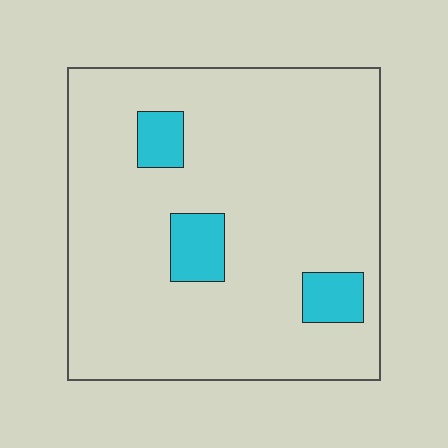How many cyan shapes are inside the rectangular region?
3.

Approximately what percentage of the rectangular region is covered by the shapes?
Approximately 10%.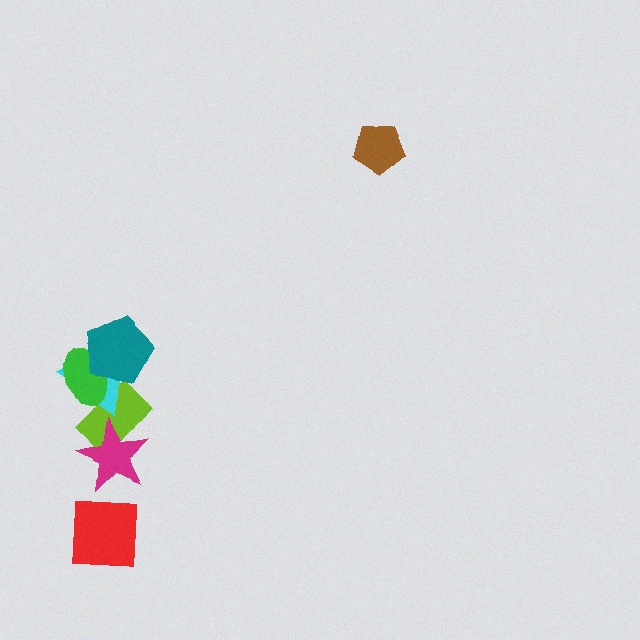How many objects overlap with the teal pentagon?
2 objects overlap with the teal pentagon.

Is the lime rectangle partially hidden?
Yes, it is partially covered by another shape.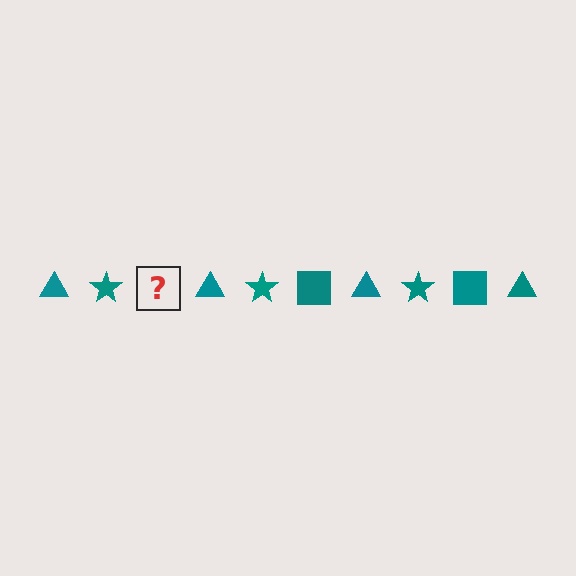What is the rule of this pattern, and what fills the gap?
The rule is that the pattern cycles through triangle, star, square shapes in teal. The gap should be filled with a teal square.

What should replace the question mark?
The question mark should be replaced with a teal square.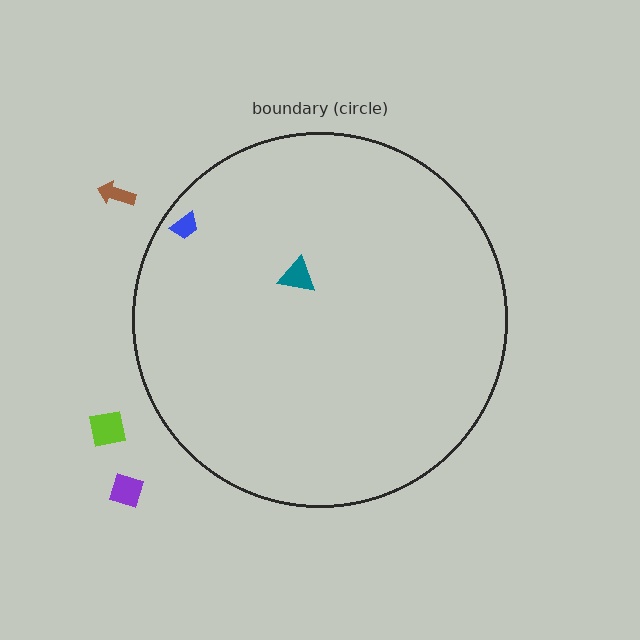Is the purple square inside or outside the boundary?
Outside.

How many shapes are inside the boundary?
2 inside, 3 outside.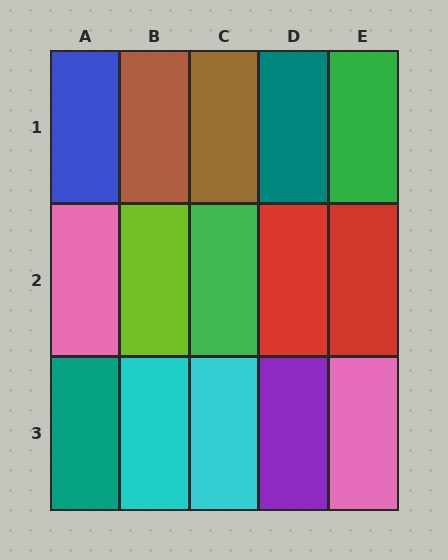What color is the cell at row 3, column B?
Cyan.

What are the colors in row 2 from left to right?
Pink, lime, green, red, red.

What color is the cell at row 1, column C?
Brown.